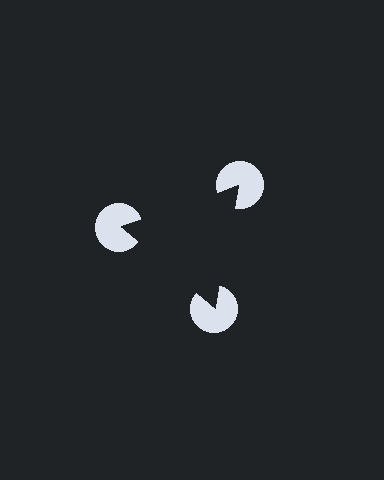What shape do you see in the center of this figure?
An illusory triangle — its edges are inferred from the aligned wedge cuts in the pac-man discs, not physically drawn.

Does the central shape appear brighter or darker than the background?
It typically appears slightly darker than the background, even though no actual brightness change is drawn.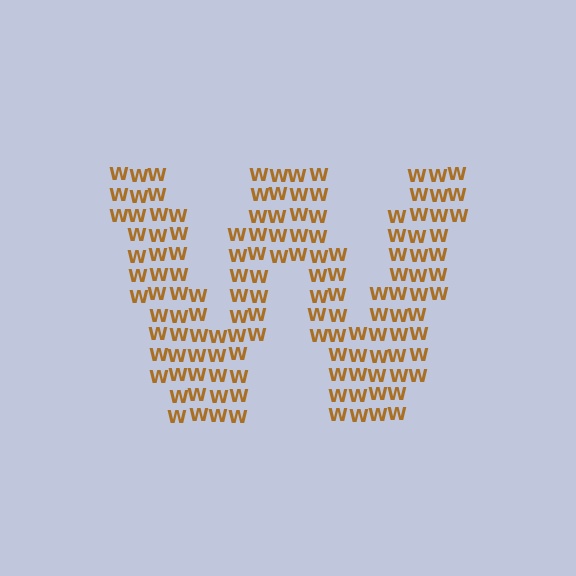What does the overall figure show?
The overall figure shows the letter W.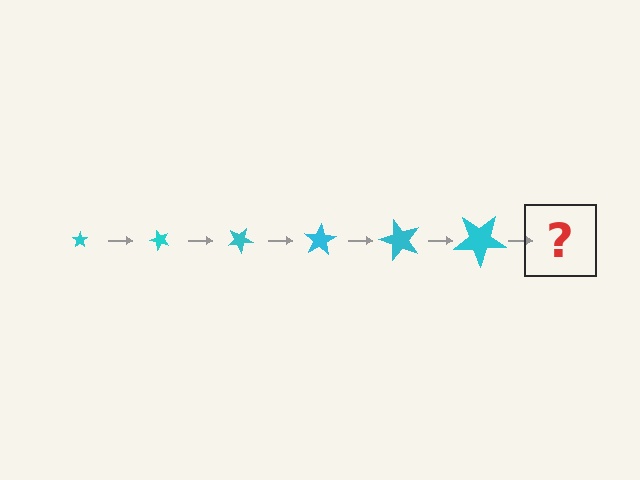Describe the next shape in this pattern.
It should be a star, larger than the previous one and rotated 300 degrees from the start.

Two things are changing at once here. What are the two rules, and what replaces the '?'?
The two rules are that the star grows larger each step and it rotates 50 degrees each step. The '?' should be a star, larger than the previous one and rotated 300 degrees from the start.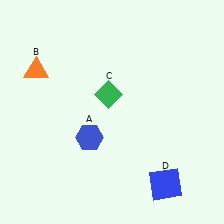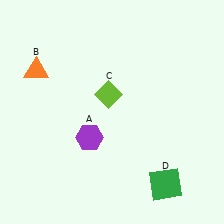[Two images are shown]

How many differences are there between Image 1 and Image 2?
There are 3 differences between the two images.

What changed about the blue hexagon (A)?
In Image 1, A is blue. In Image 2, it changed to purple.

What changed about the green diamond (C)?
In Image 1, C is green. In Image 2, it changed to lime.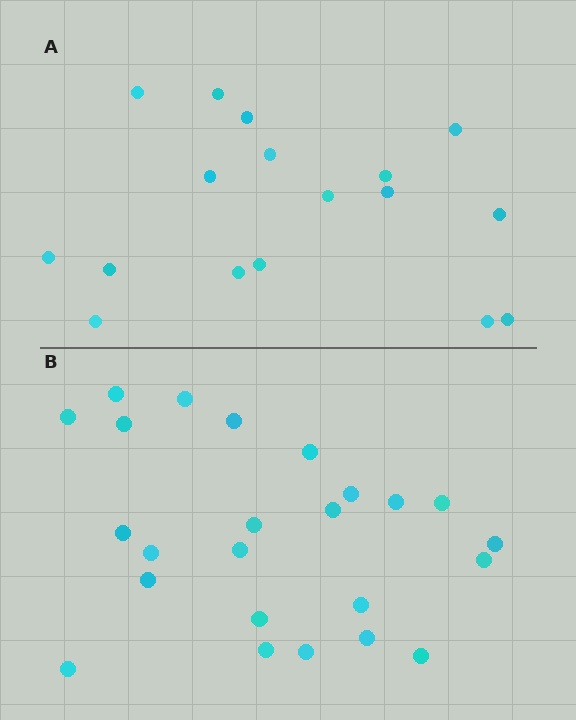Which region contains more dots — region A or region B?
Region B (the bottom region) has more dots.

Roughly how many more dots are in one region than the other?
Region B has roughly 8 or so more dots than region A.